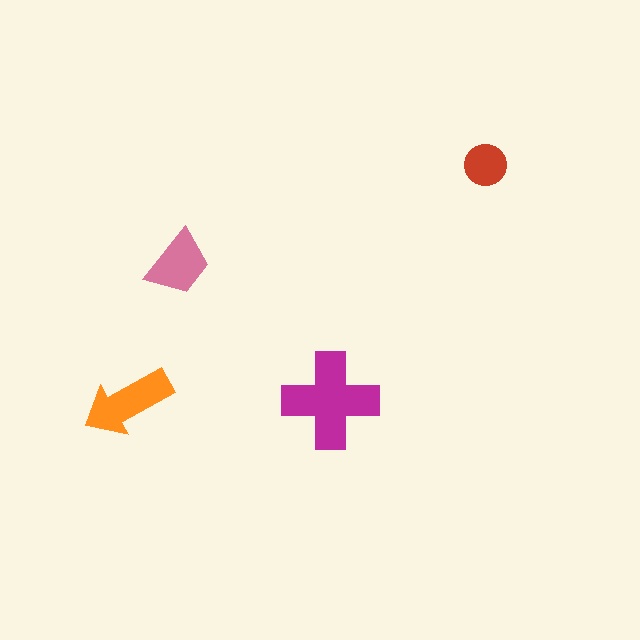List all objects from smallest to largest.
The red circle, the pink trapezoid, the orange arrow, the magenta cross.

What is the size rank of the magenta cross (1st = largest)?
1st.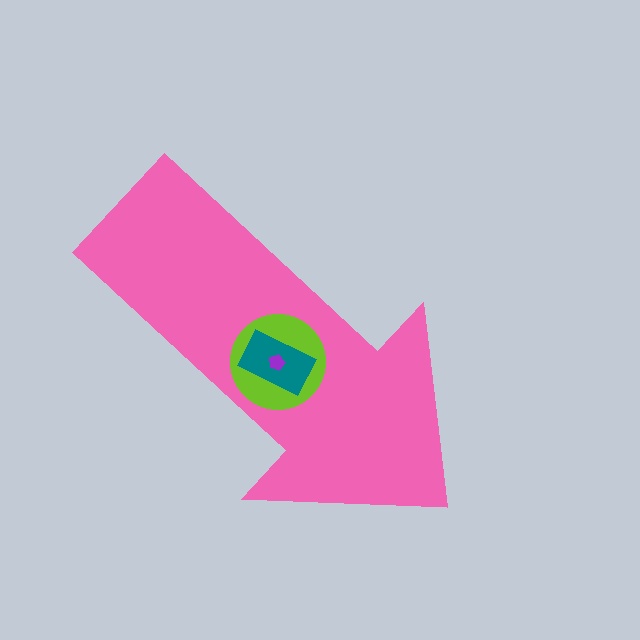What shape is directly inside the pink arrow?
The lime circle.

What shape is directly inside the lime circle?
The teal rectangle.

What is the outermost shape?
The pink arrow.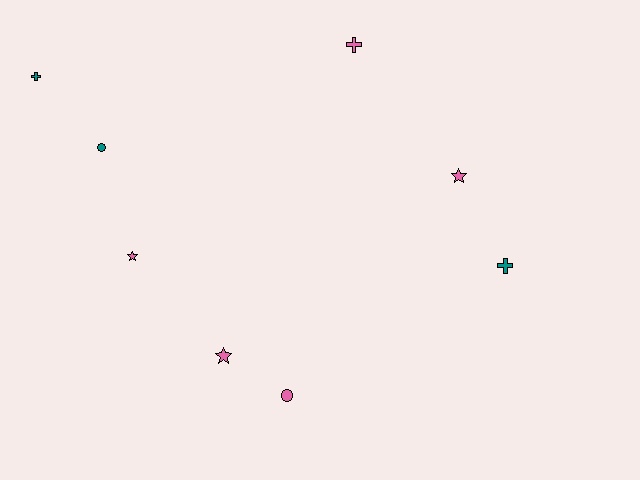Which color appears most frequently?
Pink, with 5 objects.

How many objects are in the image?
There are 8 objects.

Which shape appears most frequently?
Cross, with 3 objects.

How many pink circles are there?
There is 1 pink circle.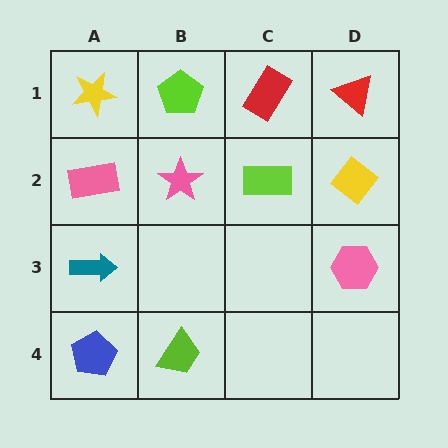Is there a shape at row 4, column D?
No, that cell is empty.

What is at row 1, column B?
A lime pentagon.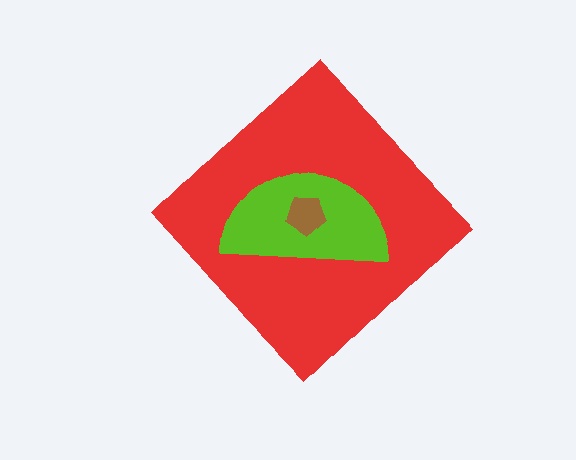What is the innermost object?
The brown pentagon.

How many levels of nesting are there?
3.